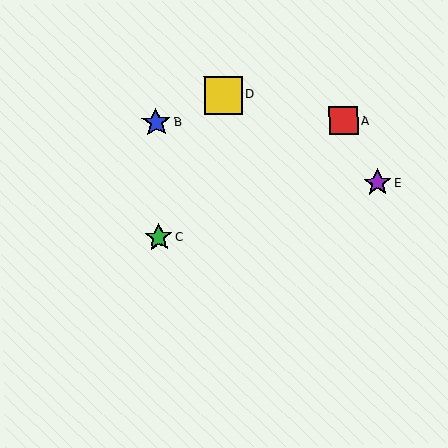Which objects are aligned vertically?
Objects B, C are aligned vertically.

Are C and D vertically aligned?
No, C is at x≈159 and D is at x≈223.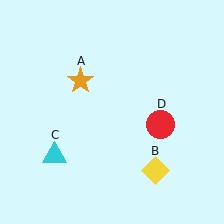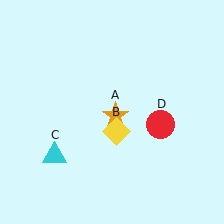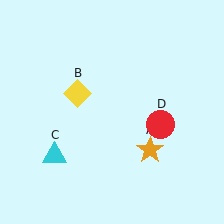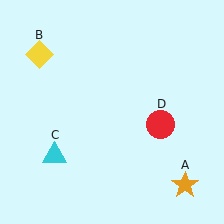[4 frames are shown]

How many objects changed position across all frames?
2 objects changed position: orange star (object A), yellow diamond (object B).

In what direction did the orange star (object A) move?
The orange star (object A) moved down and to the right.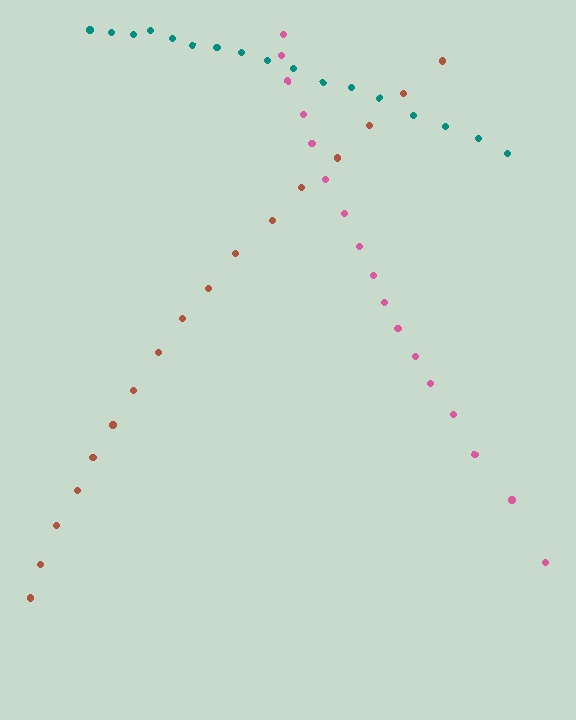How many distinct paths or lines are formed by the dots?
There are 3 distinct paths.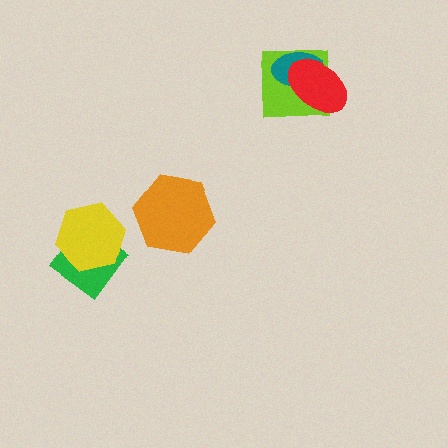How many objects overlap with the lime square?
2 objects overlap with the lime square.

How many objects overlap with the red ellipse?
2 objects overlap with the red ellipse.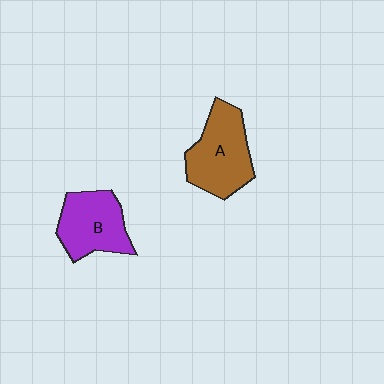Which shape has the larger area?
Shape A (brown).